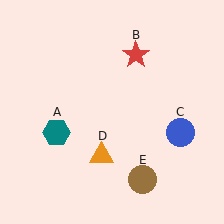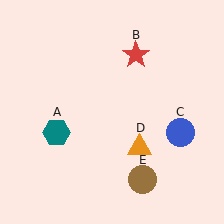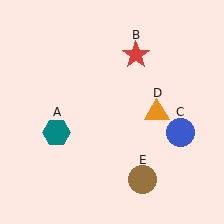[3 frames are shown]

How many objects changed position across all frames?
1 object changed position: orange triangle (object D).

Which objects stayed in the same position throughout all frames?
Teal hexagon (object A) and red star (object B) and blue circle (object C) and brown circle (object E) remained stationary.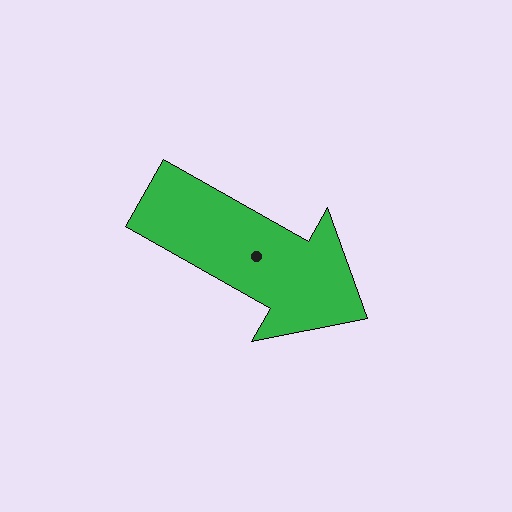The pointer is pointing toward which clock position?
Roughly 4 o'clock.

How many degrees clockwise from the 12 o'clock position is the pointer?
Approximately 119 degrees.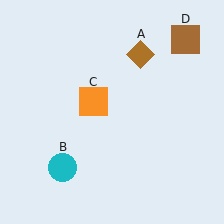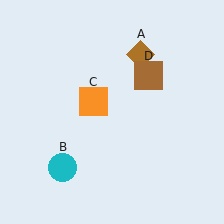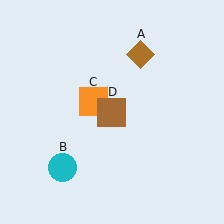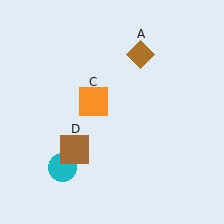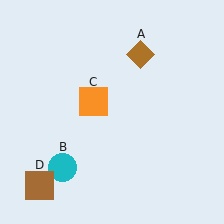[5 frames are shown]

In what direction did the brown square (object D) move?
The brown square (object D) moved down and to the left.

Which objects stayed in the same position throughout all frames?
Brown diamond (object A) and cyan circle (object B) and orange square (object C) remained stationary.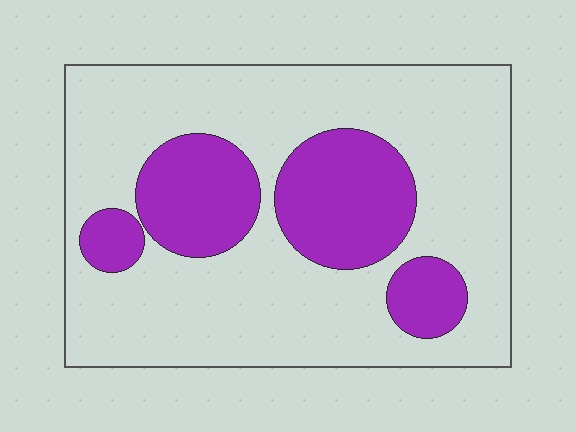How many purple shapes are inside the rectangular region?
4.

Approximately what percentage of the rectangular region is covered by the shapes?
Approximately 25%.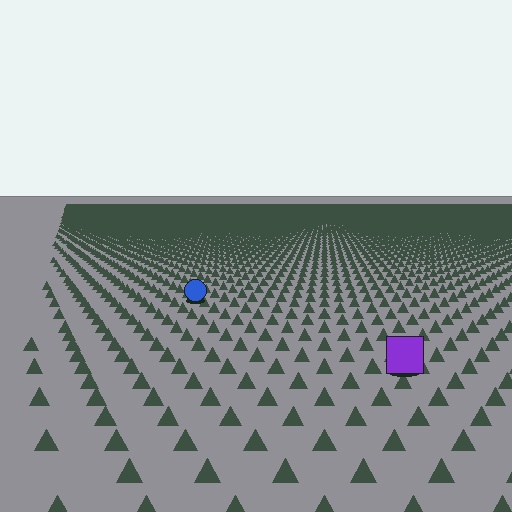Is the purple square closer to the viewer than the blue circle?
Yes. The purple square is closer — you can tell from the texture gradient: the ground texture is coarser near it.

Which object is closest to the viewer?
The purple square is closest. The texture marks near it are larger and more spread out.